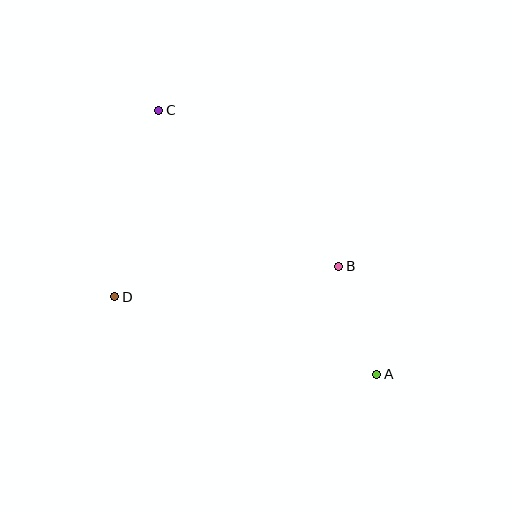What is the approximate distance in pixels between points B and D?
The distance between B and D is approximately 226 pixels.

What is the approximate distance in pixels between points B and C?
The distance between B and C is approximately 238 pixels.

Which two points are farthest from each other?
Points A and C are farthest from each other.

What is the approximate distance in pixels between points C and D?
The distance between C and D is approximately 192 pixels.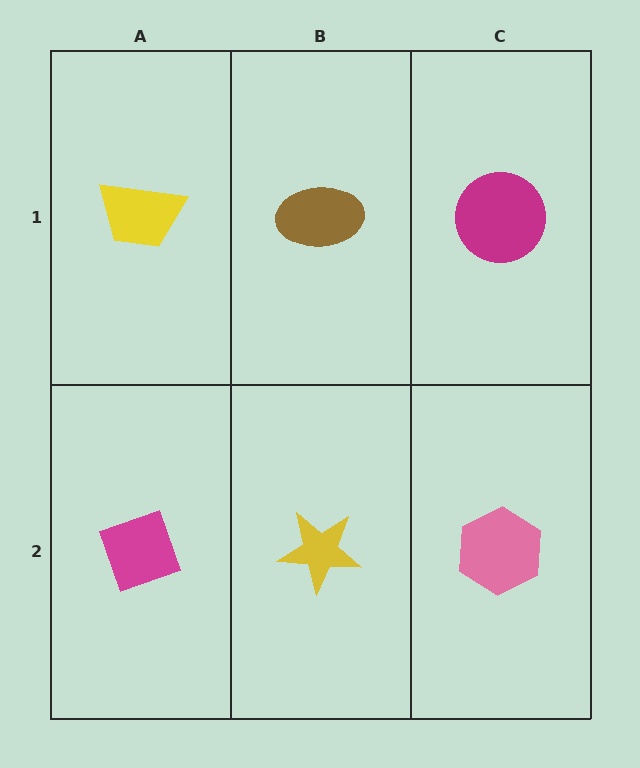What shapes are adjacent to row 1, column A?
A magenta diamond (row 2, column A), a brown ellipse (row 1, column B).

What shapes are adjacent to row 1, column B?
A yellow star (row 2, column B), a yellow trapezoid (row 1, column A), a magenta circle (row 1, column C).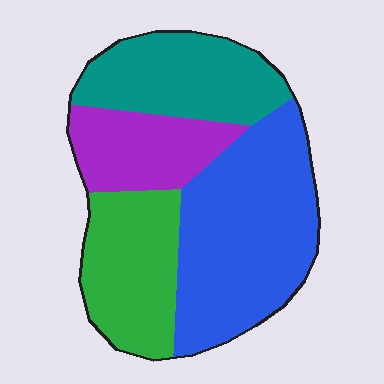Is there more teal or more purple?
Teal.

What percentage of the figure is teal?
Teal covers around 25% of the figure.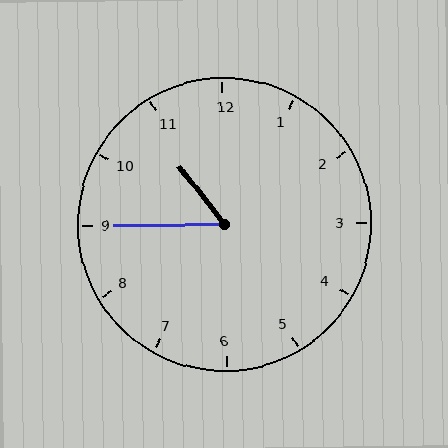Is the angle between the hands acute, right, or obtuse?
It is acute.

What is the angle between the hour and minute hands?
Approximately 52 degrees.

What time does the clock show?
10:45.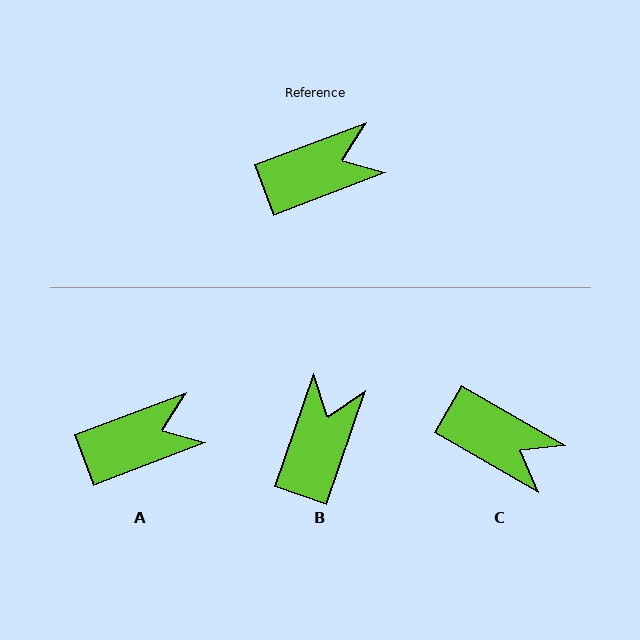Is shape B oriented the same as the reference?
No, it is off by about 50 degrees.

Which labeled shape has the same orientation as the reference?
A.